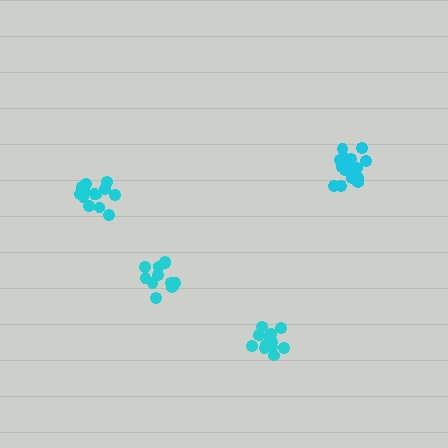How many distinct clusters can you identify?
There are 4 distinct clusters.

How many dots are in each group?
Group 1: 17 dots, Group 2: 12 dots, Group 3: 13 dots, Group 4: 12 dots (54 total).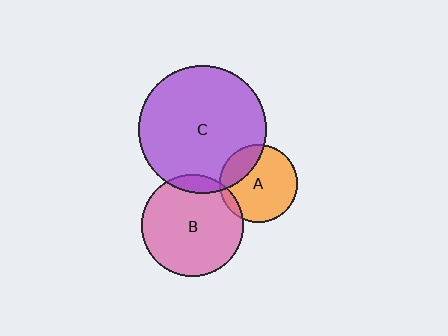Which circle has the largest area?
Circle C (purple).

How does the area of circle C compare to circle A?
Approximately 2.7 times.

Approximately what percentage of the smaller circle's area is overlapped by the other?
Approximately 5%.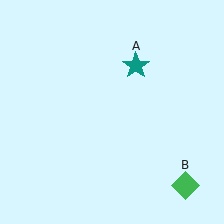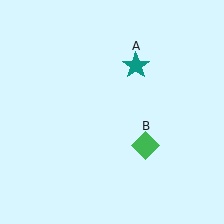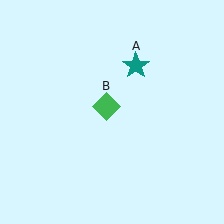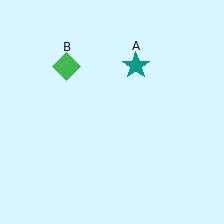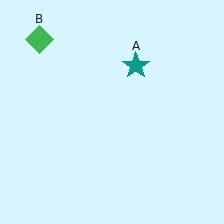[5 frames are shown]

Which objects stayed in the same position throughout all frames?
Teal star (object A) remained stationary.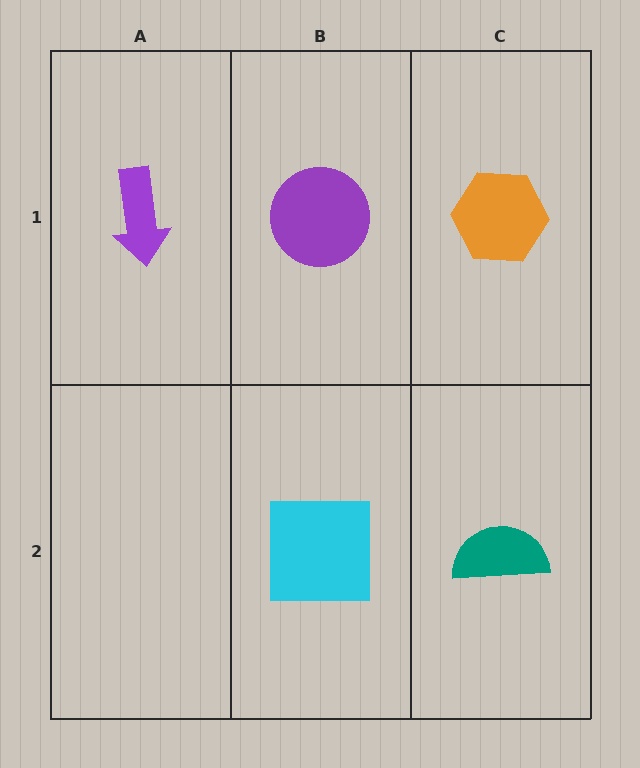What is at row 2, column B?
A cyan square.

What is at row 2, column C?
A teal semicircle.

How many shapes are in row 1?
3 shapes.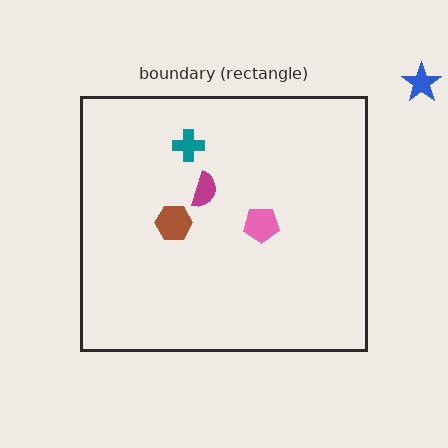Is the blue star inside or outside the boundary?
Outside.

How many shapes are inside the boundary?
4 inside, 1 outside.